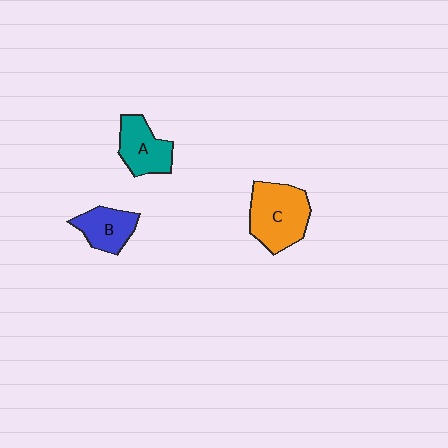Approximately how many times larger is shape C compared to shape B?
Approximately 1.6 times.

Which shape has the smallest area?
Shape B (blue).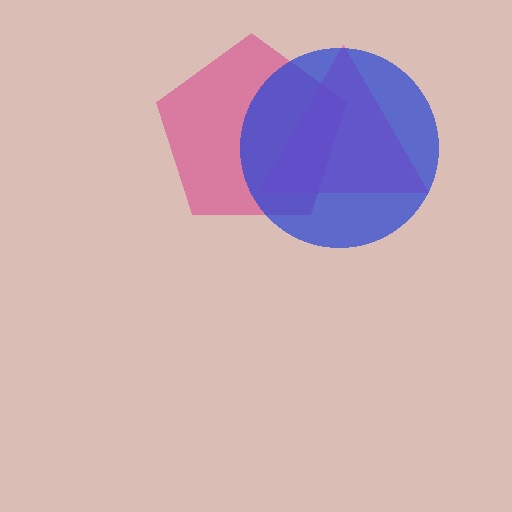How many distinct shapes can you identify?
There are 3 distinct shapes: a magenta pentagon, a pink triangle, a blue circle.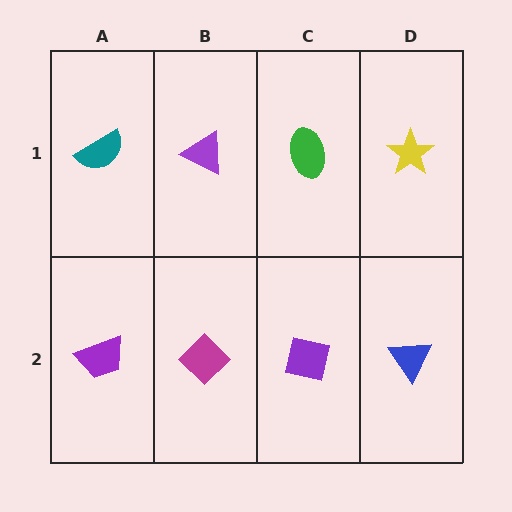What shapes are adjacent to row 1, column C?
A purple square (row 2, column C), a purple triangle (row 1, column B), a yellow star (row 1, column D).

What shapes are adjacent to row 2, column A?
A teal semicircle (row 1, column A), a magenta diamond (row 2, column B).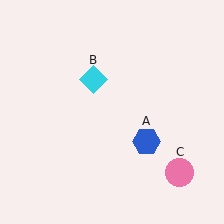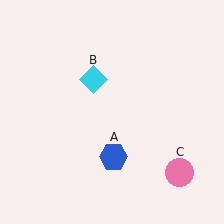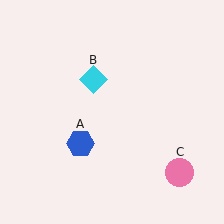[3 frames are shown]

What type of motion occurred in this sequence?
The blue hexagon (object A) rotated clockwise around the center of the scene.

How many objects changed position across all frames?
1 object changed position: blue hexagon (object A).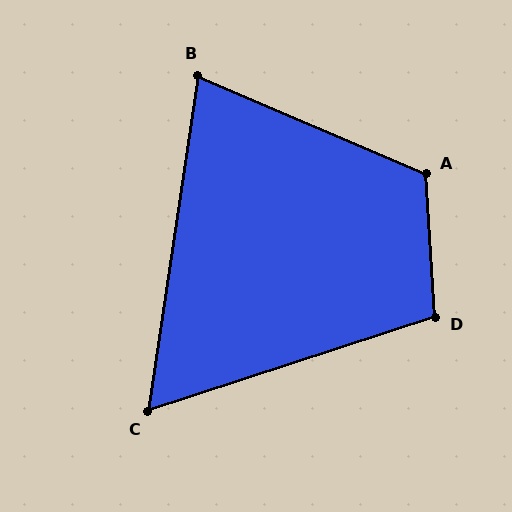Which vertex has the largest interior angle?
A, at approximately 117 degrees.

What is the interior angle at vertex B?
Approximately 75 degrees (acute).